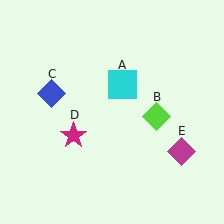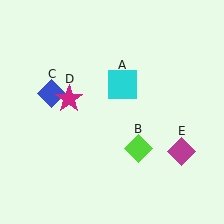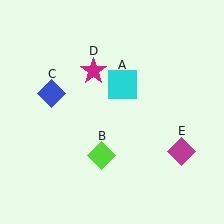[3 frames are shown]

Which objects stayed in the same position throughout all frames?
Cyan square (object A) and blue diamond (object C) and magenta diamond (object E) remained stationary.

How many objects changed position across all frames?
2 objects changed position: lime diamond (object B), magenta star (object D).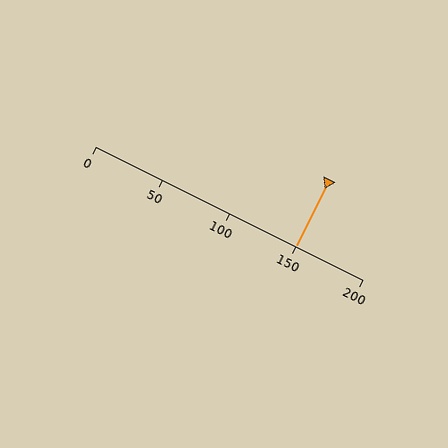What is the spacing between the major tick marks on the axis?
The major ticks are spaced 50 apart.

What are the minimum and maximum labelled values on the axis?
The axis runs from 0 to 200.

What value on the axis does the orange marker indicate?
The marker indicates approximately 150.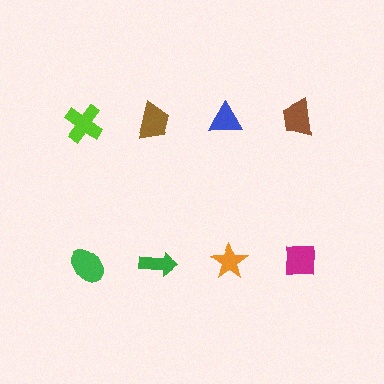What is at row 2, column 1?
A green ellipse.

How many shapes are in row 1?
4 shapes.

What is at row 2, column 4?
A magenta square.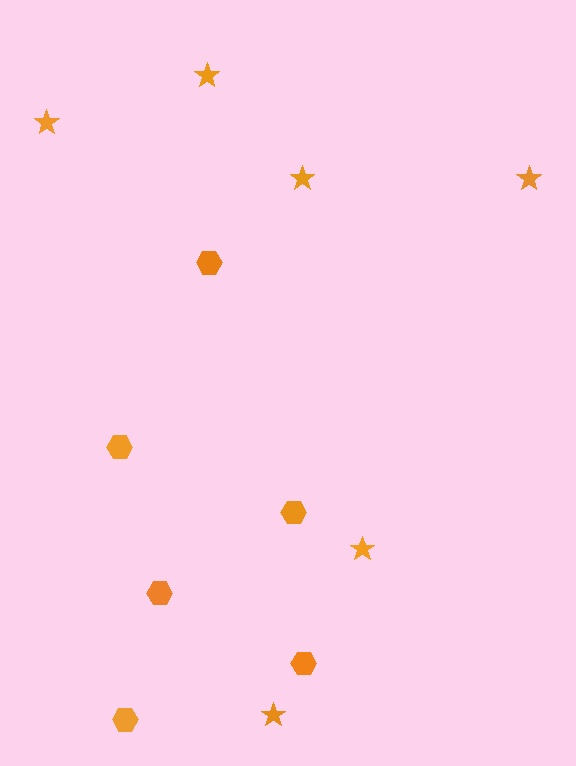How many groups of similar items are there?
There are 2 groups: one group of hexagons (6) and one group of stars (6).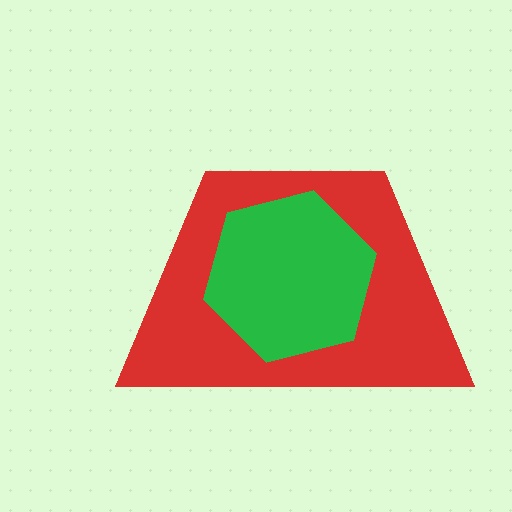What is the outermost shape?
The red trapezoid.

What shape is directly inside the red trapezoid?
The green hexagon.